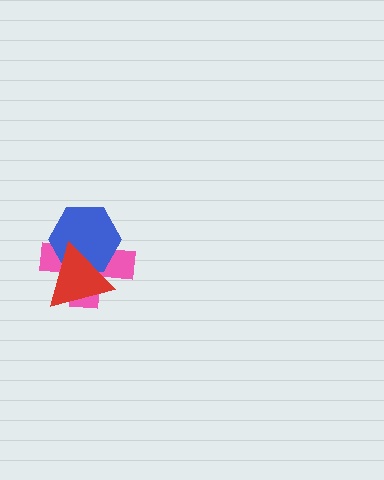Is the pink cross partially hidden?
Yes, it is partially covered by another shape.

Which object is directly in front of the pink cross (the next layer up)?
The blue hexagon is directly in front of the pink cross.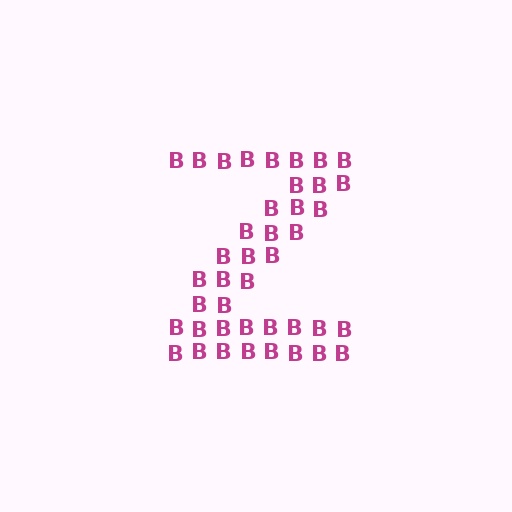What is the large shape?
The large shape is the letter Z.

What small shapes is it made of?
It is made of small letter B's.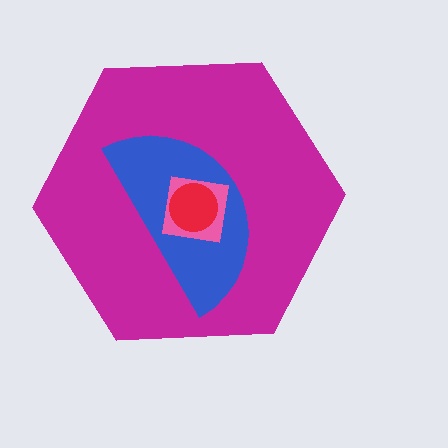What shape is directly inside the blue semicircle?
The pink square.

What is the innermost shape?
The red circle.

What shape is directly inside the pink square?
The red circle.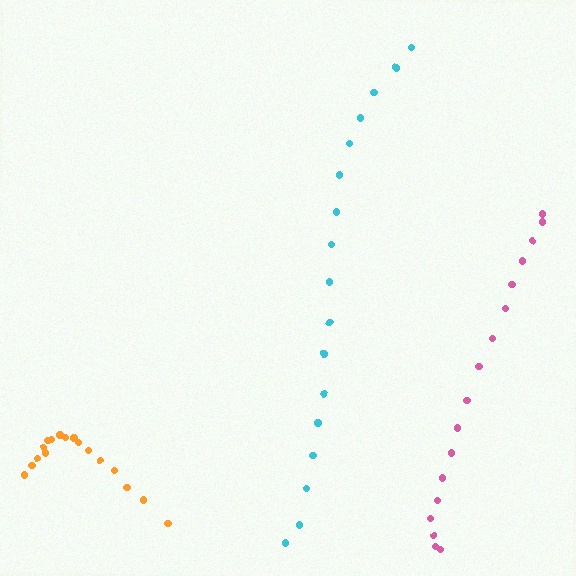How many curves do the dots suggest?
There are 3 distinct paths.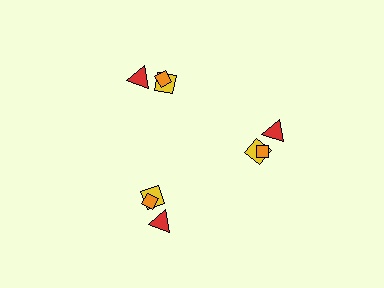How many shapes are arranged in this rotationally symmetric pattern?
There are 9 shapes, arranged in 3 groups of 3.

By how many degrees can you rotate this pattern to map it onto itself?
The pattern maps onto itself every 120 degrees of rotation.